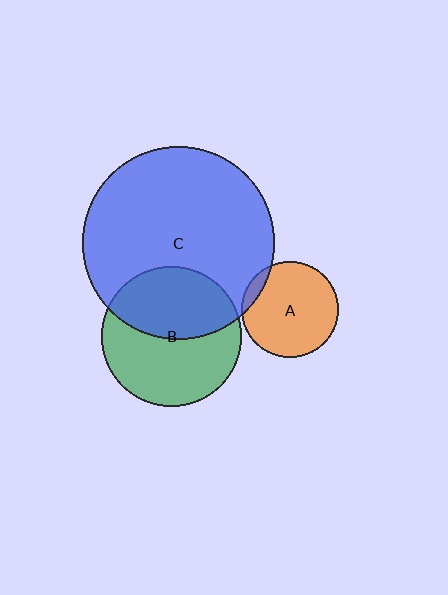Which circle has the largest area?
Circle C (blue).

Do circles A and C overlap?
Yes.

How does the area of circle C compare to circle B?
Approximately 1.9 times.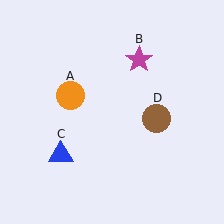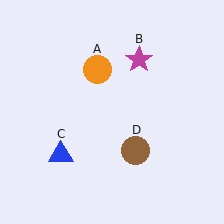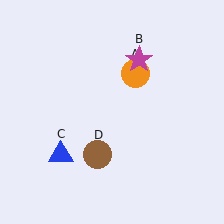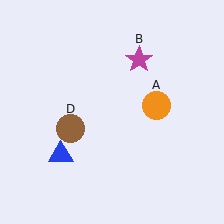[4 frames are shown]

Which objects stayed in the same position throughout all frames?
Magenta star (object B) and blue triangle (object C) remained stationary.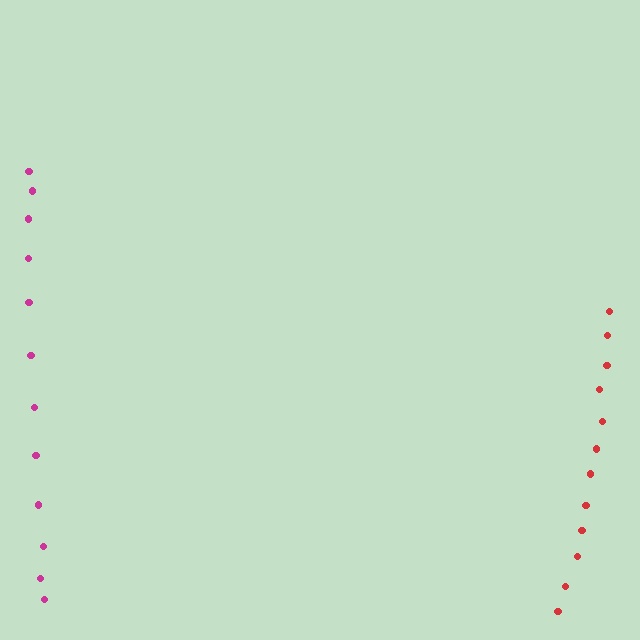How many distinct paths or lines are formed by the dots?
There are 2 distinct paths.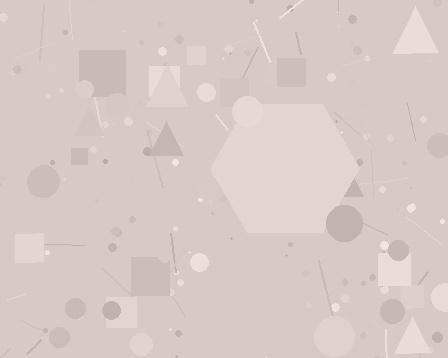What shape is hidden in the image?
A hexagon is hidden in the image.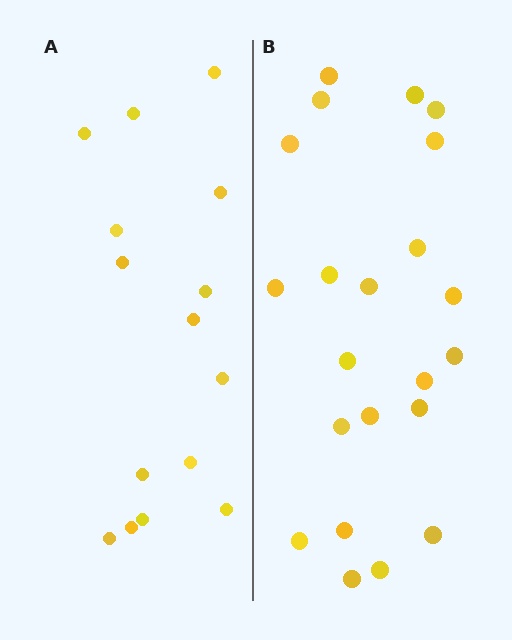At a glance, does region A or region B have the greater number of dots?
Region B (the right region) has more dots.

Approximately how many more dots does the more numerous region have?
Region B has roughly 8 or so more dots than region A.